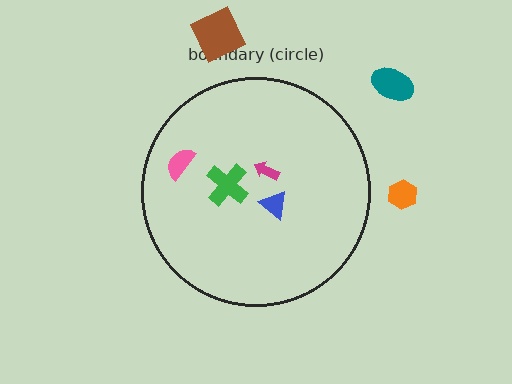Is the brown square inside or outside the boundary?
Outside.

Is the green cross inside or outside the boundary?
Inside.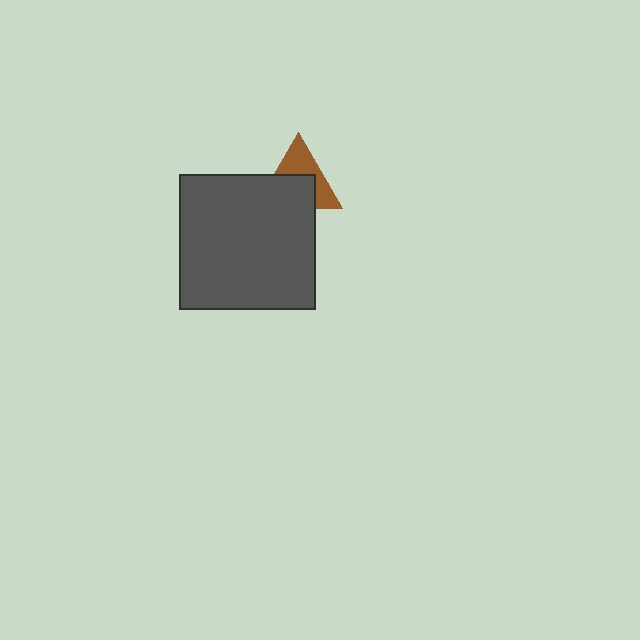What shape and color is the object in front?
The object in front is a dark gray square.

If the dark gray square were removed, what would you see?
You would see the complete brown triangle.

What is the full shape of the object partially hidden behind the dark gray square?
The partially hidden object is a brown triangle.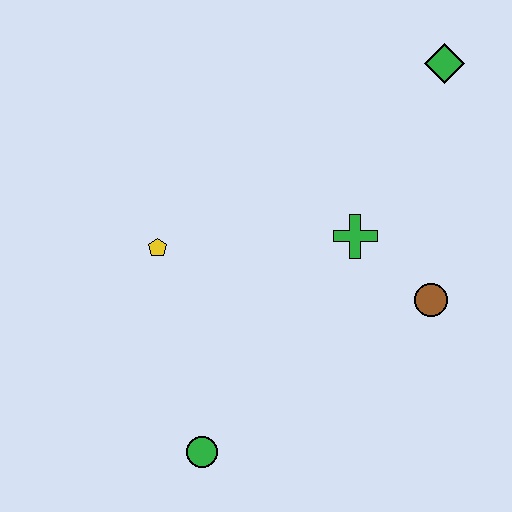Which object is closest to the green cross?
The brown circle is closest to the green cross.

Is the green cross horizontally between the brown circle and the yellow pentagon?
Yes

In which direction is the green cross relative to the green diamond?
The green cross is below the green diamond.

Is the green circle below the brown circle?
Yes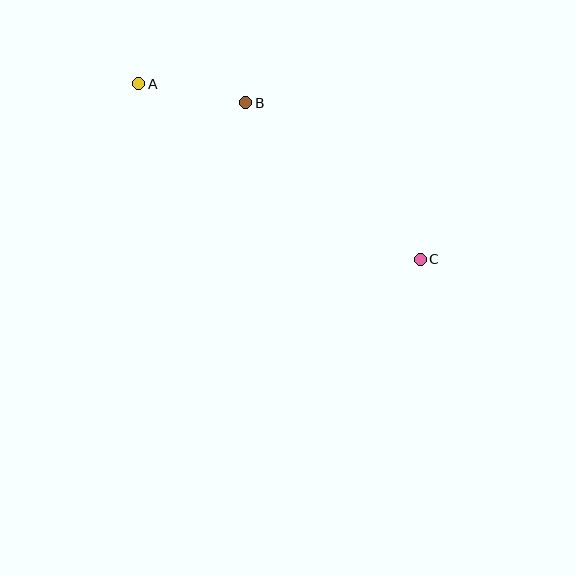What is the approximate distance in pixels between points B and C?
The distance between B and C is approximately 235 pixels.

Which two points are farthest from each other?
Points A and C are farthest from each other.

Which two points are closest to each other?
Points A and B are closest to each other.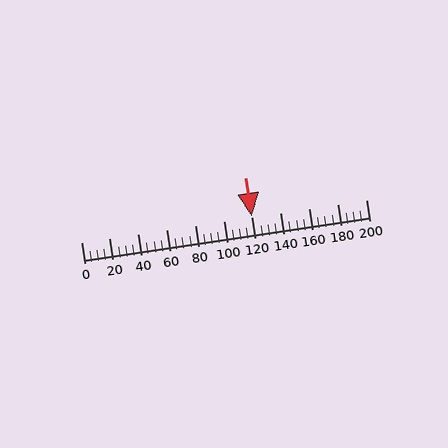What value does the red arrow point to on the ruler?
The red arrow points to approximately 120.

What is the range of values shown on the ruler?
The ruler shows values from 0 to 200.